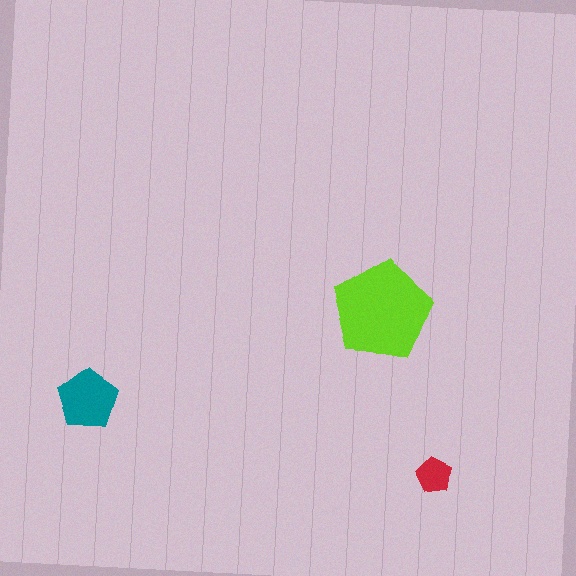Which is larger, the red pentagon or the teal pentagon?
The teal one.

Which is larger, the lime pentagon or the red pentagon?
The lime one.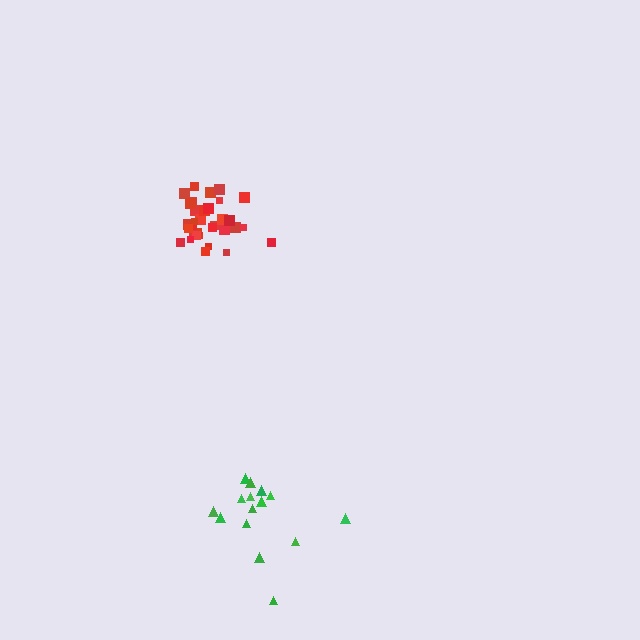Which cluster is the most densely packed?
Red.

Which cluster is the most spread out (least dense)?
Green.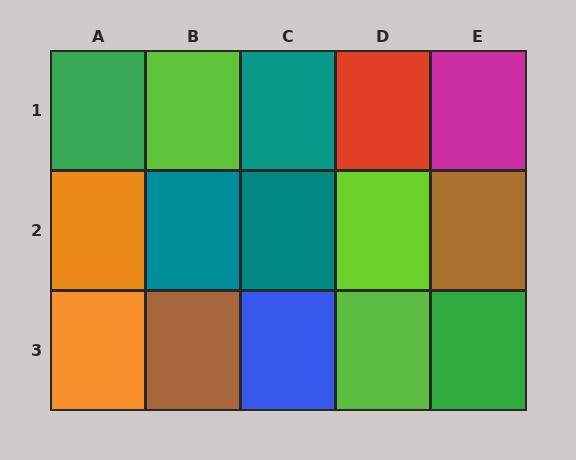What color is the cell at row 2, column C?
Teal.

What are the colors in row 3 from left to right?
Orange, brown, blue, lime, green.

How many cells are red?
1 cell is red.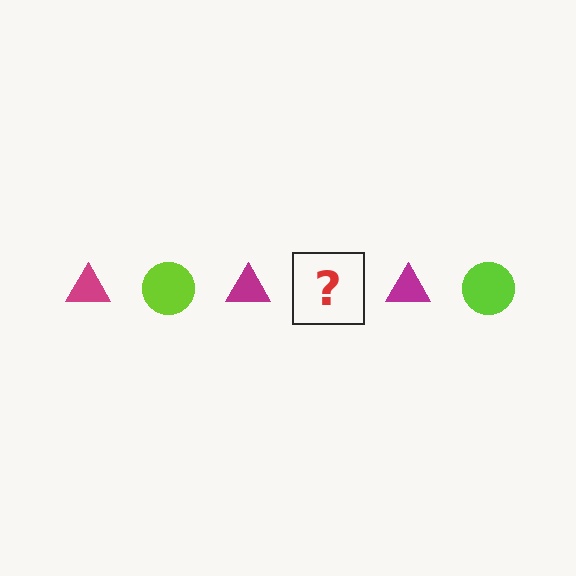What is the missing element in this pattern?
The missing element is a lime circle.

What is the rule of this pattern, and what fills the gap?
The rule is that the pattern alternates between magenta triangle and lime circle. The gap should be filled with a lime circle.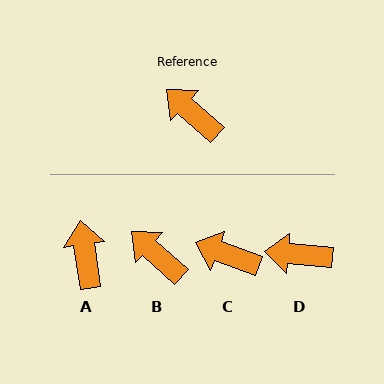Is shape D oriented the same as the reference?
No, it is off by about 38 degrees.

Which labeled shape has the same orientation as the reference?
B.